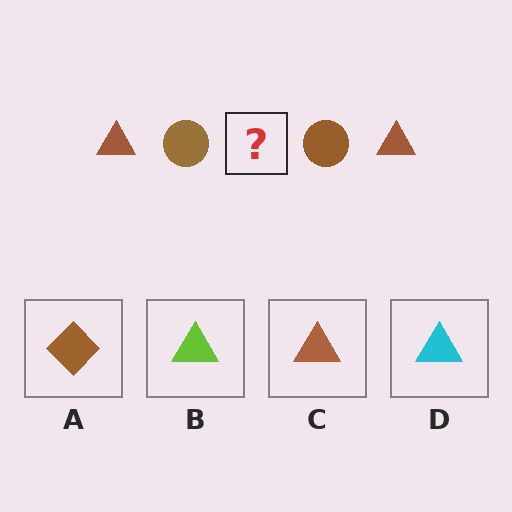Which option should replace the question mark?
Option C.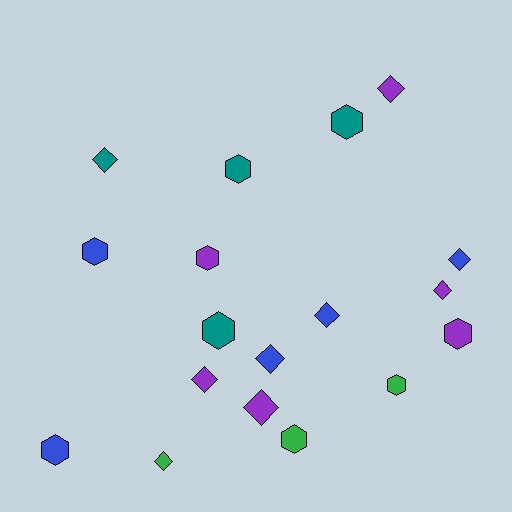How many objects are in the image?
There are 18 objects.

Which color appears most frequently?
Purple, with 6 objects.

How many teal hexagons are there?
There are 3 teal hexagons.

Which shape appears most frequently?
Diamond, with 9 objects.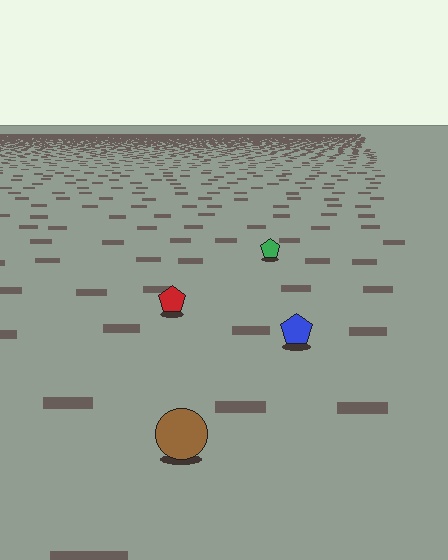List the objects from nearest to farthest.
From nearest to farthest: the brown circle, the blue pentagon, the red pentagon, the green pentagon.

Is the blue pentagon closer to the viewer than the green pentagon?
Yes. The blue pentagon is closer — you can tell from the texture gradient: the ground texture is coarser near it.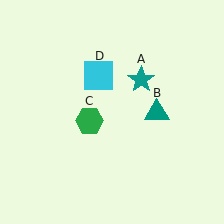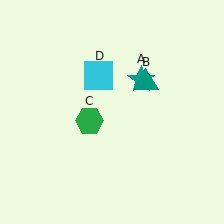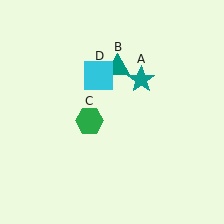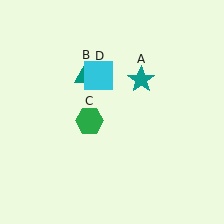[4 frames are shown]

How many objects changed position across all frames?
1 object changed position: teal triangle (object B).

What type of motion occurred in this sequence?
The teal triangle (object B) rotated counterclockwise around the center of the scene.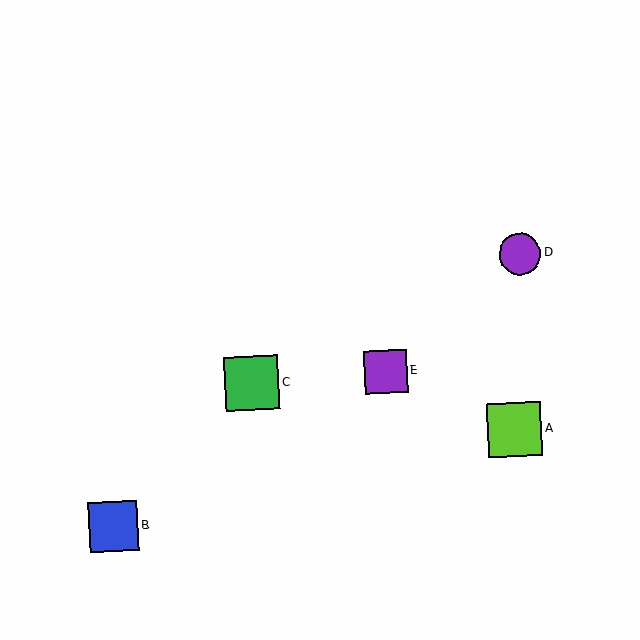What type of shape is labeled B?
Shape B is a blue square.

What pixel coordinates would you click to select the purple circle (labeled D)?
Click at (520, 254) to select the purple circle D.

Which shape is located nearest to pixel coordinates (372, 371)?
The purple square (labeled E) at (385, 371) is nearest to that location.